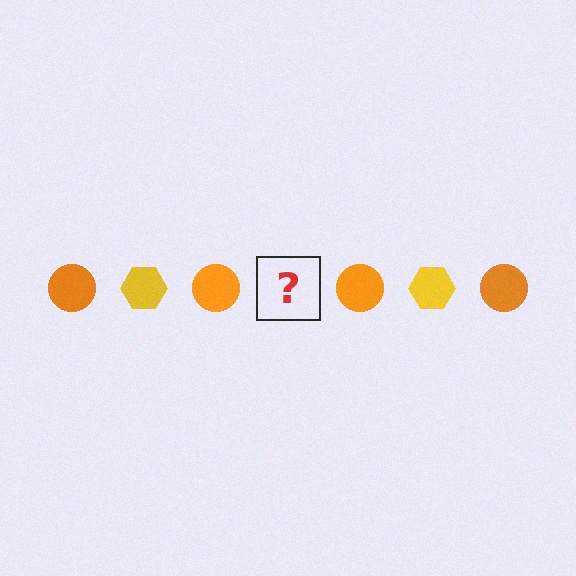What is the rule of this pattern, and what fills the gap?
The rule is that the pattern alternates between orange circle and yellow hexagon. The gap should be filled with a yellow hexagon.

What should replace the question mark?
The question mark should be replaced with a yellow hexagon.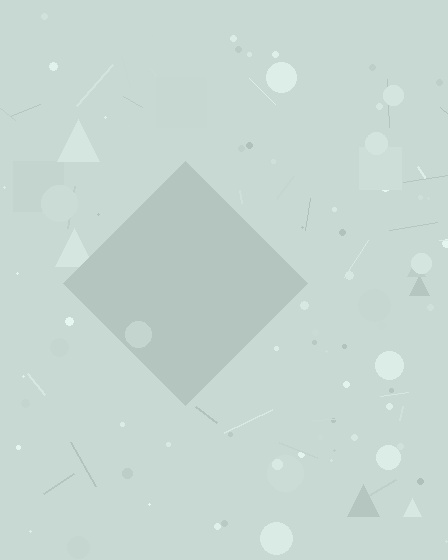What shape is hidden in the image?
A diamond is hidden in the image.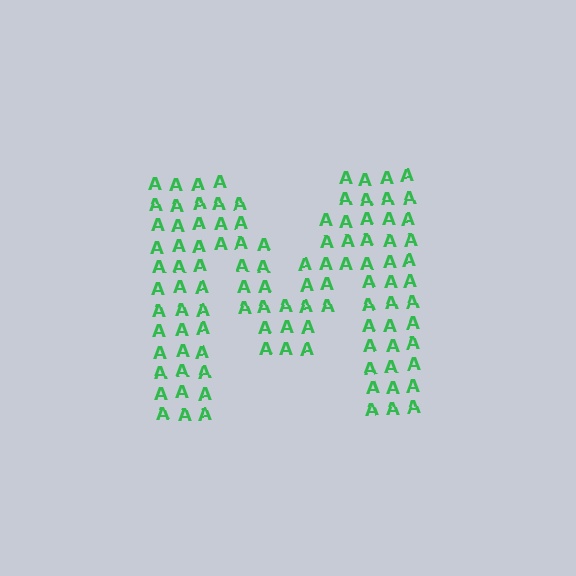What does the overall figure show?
The overall figure shows the letter M.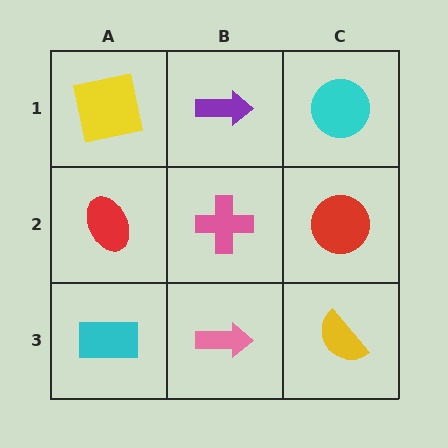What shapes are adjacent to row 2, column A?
A yellow square (row 1, column A), a cyan rectangle (row 3, column A), a pink cross (row 2, column B).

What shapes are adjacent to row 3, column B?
A pink cross (row 2, column B), a cyan rectangle (row 3, column A), a yellow semicircle (row 3, column C).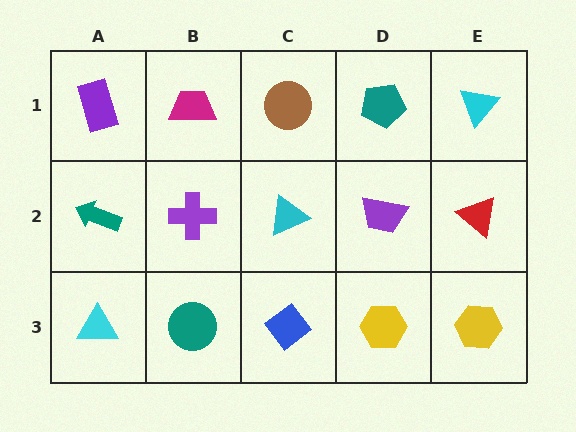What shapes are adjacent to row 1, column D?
A purple trapezoid (row 2, column D), a brown circle (row 1, column C), a cyan triangle (row 1, column E).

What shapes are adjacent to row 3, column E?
A red triangle (row 2, column E), a yellow hexagon (row 3, column D).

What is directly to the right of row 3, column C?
A yellow hexagon.